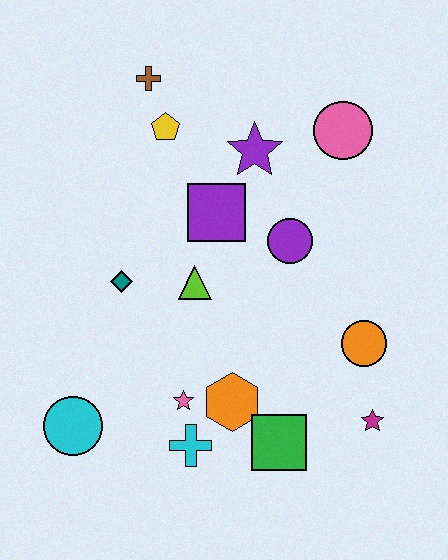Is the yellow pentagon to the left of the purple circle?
Yes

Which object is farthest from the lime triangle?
The magenta star is farthest from the lime triangle.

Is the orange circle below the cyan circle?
No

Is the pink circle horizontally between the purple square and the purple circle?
No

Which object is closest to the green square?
The orange hexagon is closest to the green square.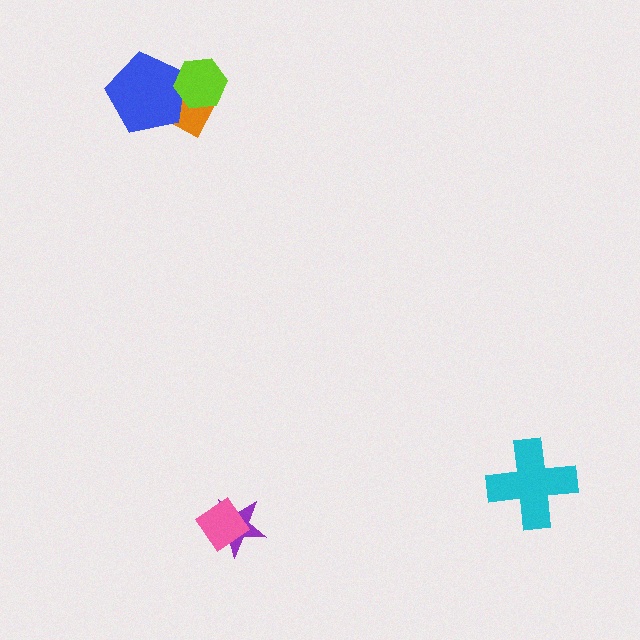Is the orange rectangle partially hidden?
Yes, it is partially covered by another shape.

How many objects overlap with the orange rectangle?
2 objects overlap with the orange rectangle.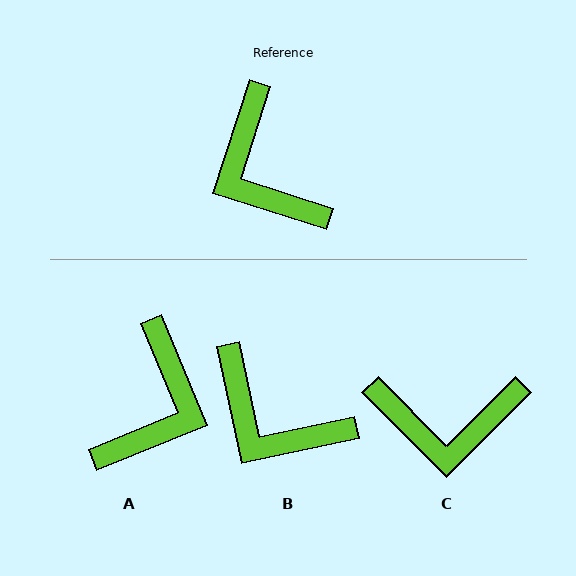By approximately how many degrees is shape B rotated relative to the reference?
Approximately 30 degrees counter-clockwise.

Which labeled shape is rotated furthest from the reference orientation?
A, about 130 degrees away.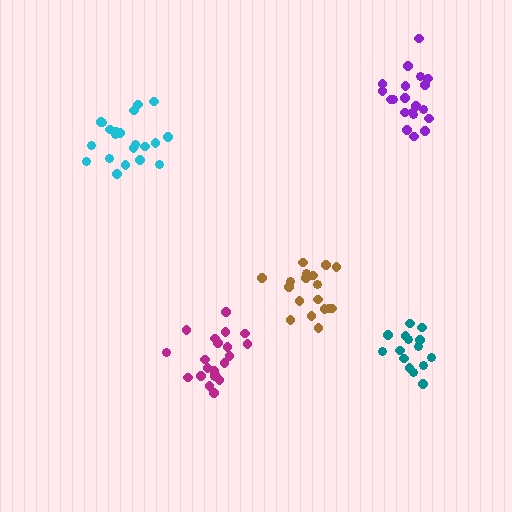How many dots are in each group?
Group 1: 19 dots, Group 2: 21 dots, Group 3: 21 dots, Group 4: 15 dots, Group 5: 20 dots (96 total).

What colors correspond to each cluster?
The clusters are colored: brown, cyan, magenta, teal, purple.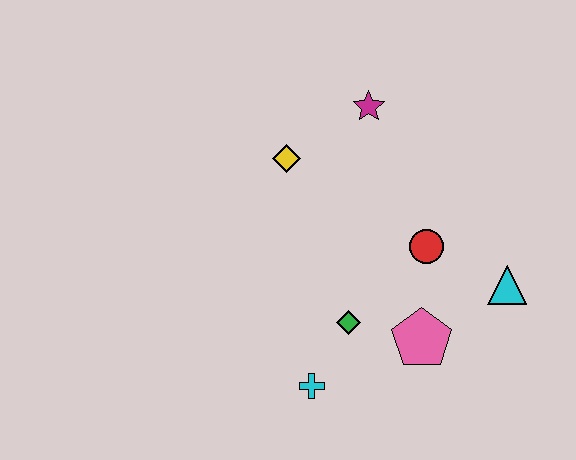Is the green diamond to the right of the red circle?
No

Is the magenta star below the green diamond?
No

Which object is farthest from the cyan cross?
The magenta star is farthest from the cyan cross.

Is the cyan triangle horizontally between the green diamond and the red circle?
No